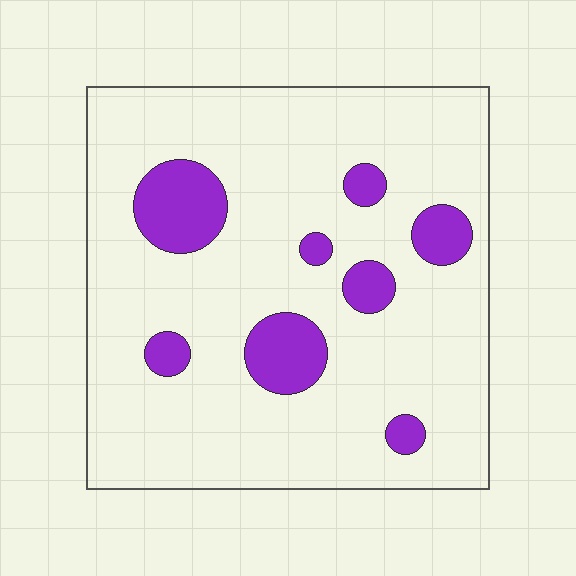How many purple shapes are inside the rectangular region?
8.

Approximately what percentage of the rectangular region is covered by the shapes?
Approximately 15%.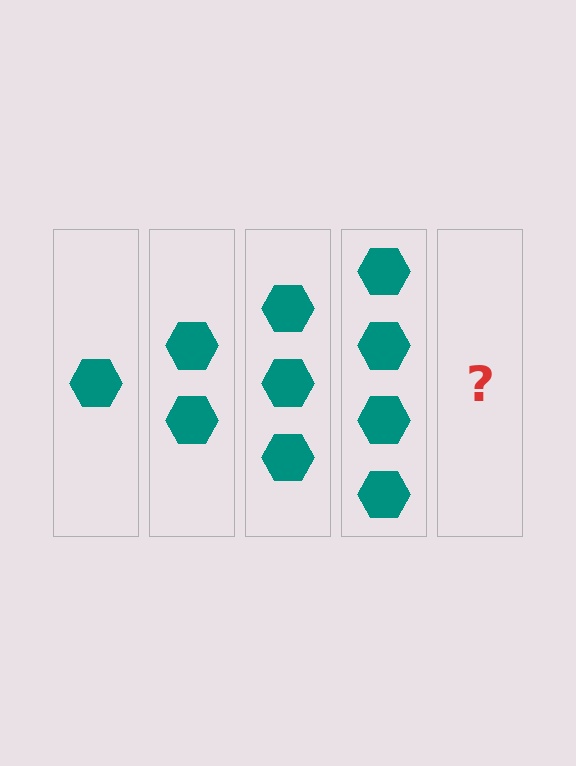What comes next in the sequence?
The next element should be 5 hexagons.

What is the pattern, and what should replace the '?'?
The pattern is that each step adds one more hexagon. The '?' should be 5 hexagons.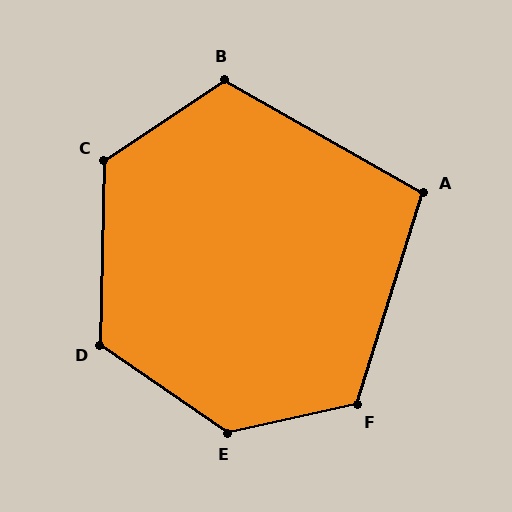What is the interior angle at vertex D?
Approximately 124 degrees (obtuse).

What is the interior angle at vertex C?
Approximately 125 degrees (obtuse).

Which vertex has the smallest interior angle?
A, at approximately 102 degrees.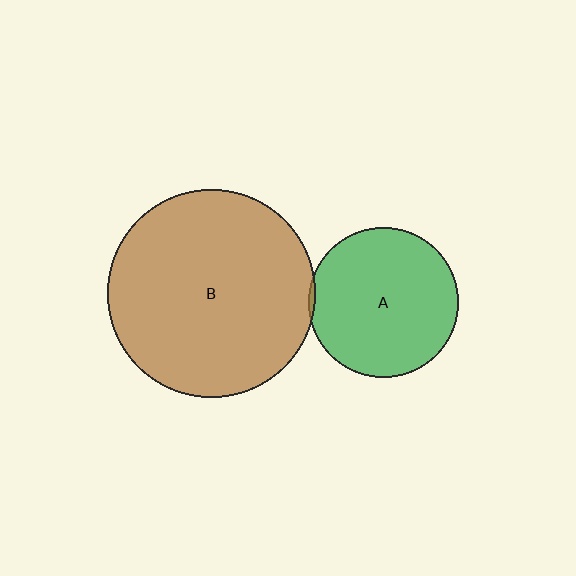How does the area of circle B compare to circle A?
Approximately 1.9 times.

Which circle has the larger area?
Circle B (brown).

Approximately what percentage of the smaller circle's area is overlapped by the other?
Approximately 5%.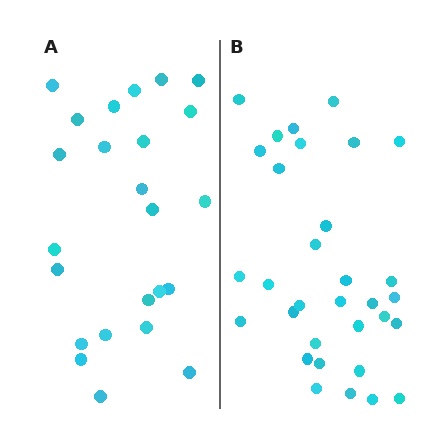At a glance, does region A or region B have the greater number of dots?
Region B (the right region) has more dots.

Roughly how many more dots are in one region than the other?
Region B has roughly 8 or so more dots than region A.